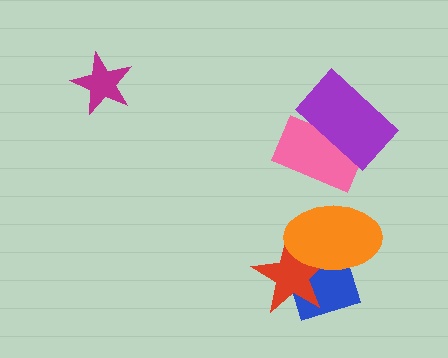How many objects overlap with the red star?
2 objects overlap with the red star.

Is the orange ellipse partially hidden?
No, no other shape covers it.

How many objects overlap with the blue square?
2 objects overlap with the blue square.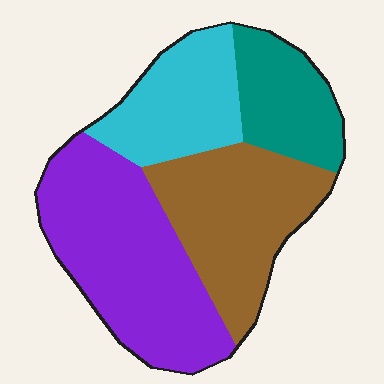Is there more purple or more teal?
Purple.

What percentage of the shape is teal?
Teal covers 16% of the shape.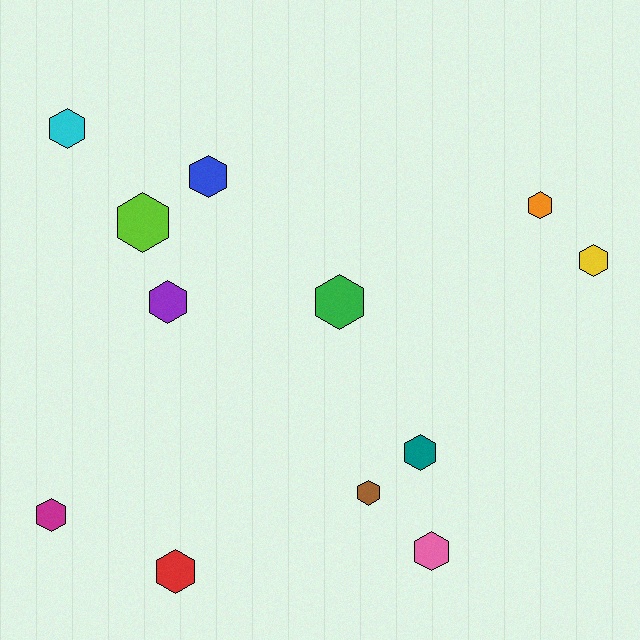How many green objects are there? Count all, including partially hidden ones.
There is 1 green object.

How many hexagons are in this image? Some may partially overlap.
There are 12 hexagons.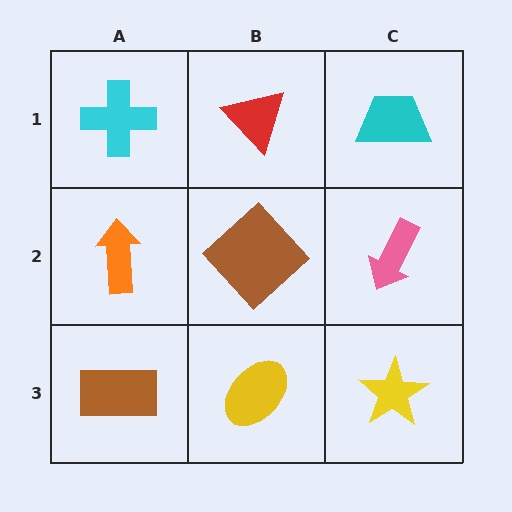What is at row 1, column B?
A red triangle.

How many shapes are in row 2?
3 shapes.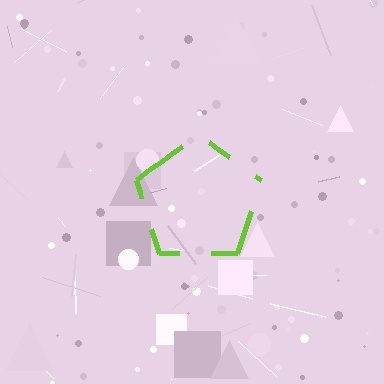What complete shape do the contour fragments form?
The contour fragments form a pentagon.